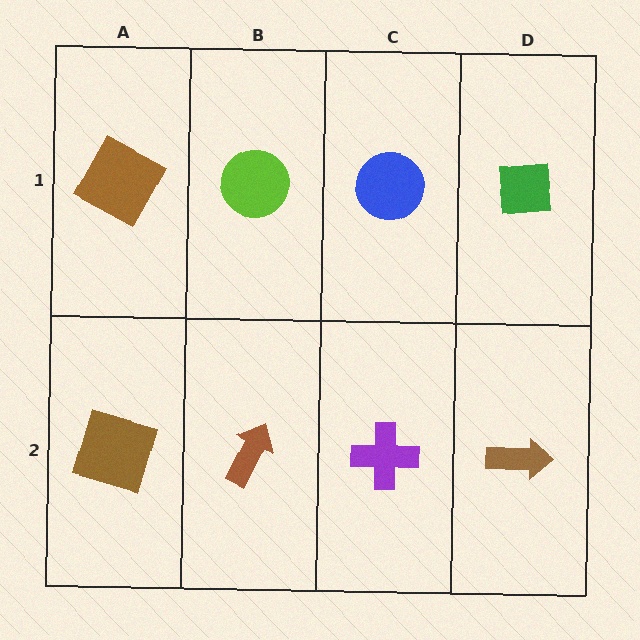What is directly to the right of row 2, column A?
A brown arrow.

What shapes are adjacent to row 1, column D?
A brown arrow (row 2, column D), a blue circle (row 1, column C).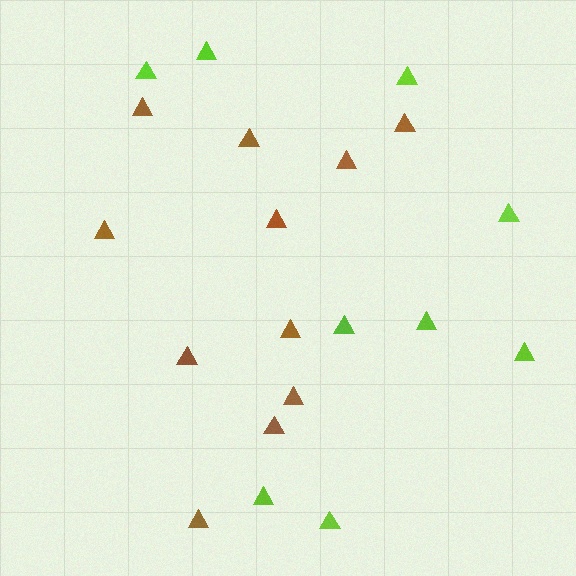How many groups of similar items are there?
There are 2 groups: one group of brown triangles (11) and one group of lime triangles (9).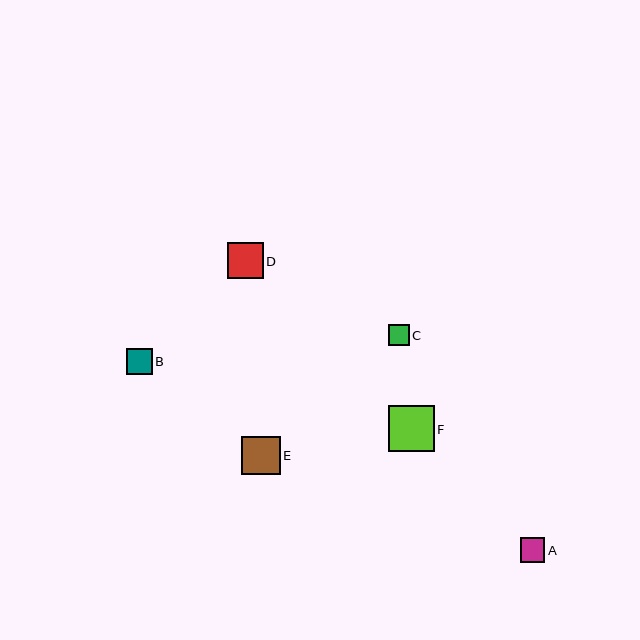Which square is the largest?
Square F is the largest with a size of approximately 46 pixels.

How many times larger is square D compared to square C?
Square D is approximately 1.7 times the size of square C.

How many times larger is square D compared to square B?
Square D is approximately 1.4 times the size of square B.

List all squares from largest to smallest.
From largest to smallest: F, E, D, B, A, C.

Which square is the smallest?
Square C is the smallest with a size of approximately 21 pixels.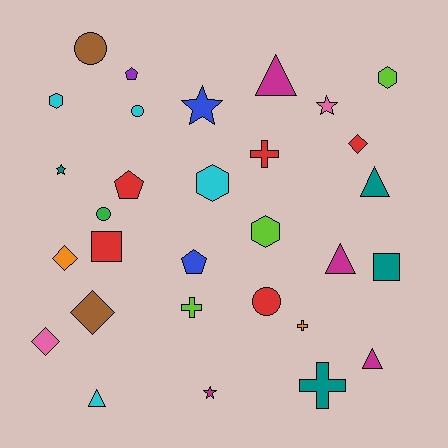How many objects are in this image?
There are 30 objects.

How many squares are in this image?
There are 2 squares.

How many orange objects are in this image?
There are 2 orange objects.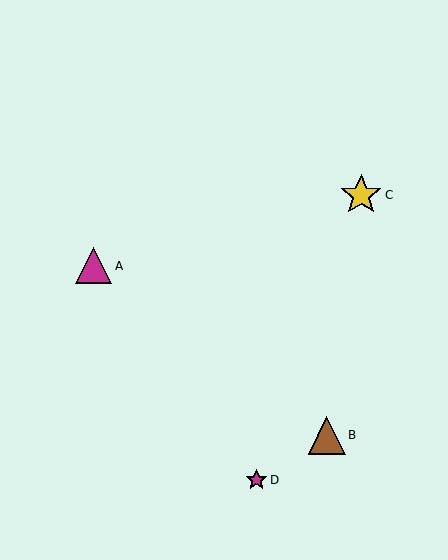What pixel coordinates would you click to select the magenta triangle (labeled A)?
Click at (94, 266) to select the magenta triangle A.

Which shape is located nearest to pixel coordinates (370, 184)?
The yellow star (labeled C) at (361, 195) is nearest to that location.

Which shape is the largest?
The yellow star (labeled C) is the largest.